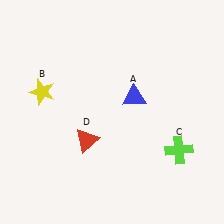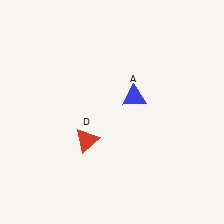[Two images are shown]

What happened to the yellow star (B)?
The yellow star (B) was removed in Image 2. It was in the top-left area of Image 1.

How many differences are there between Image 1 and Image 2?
There are 2 differences between the two images.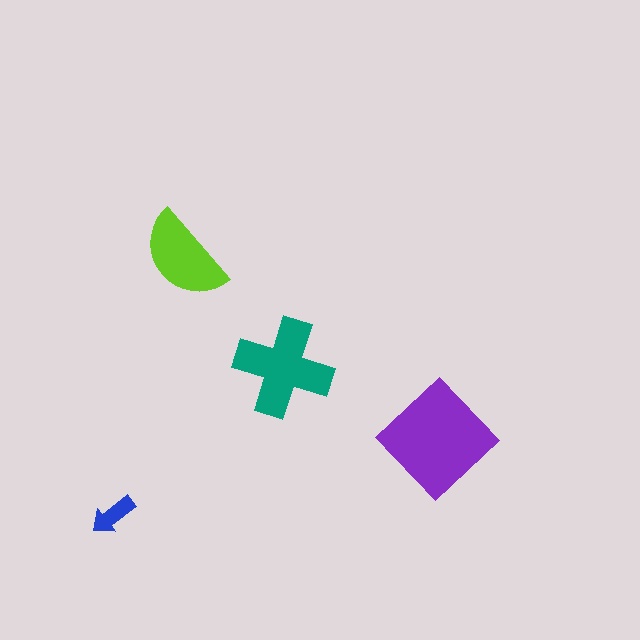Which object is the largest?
The purple diamond.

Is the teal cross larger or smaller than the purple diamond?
Smaller.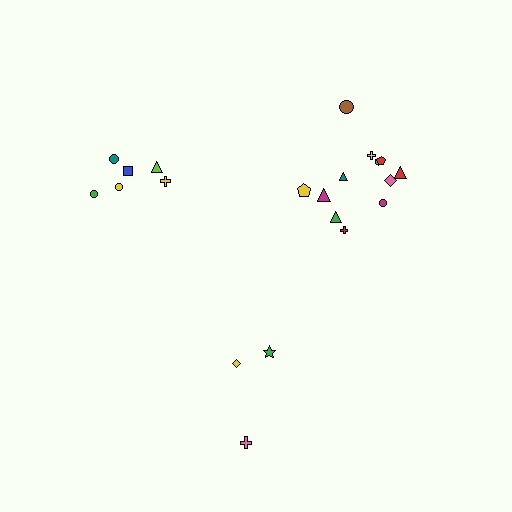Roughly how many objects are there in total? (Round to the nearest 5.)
Roughly 20 objects in total.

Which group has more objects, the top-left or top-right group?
The top-right group.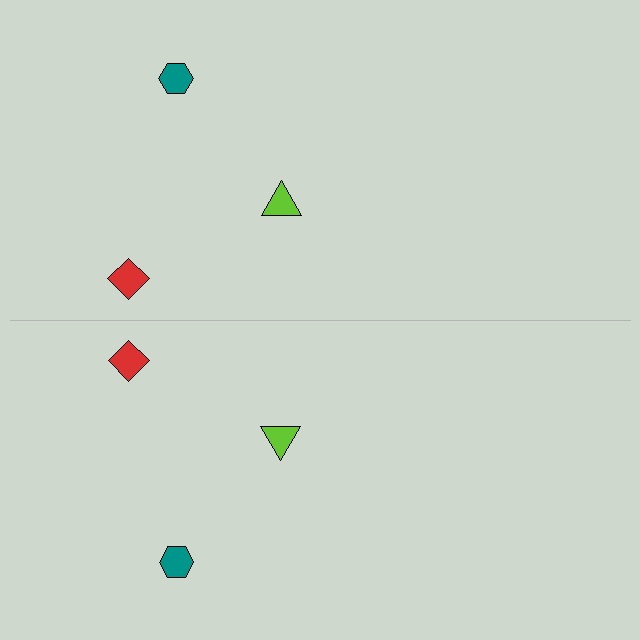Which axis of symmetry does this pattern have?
The pattern has a horizontal axis of symmetry running through the center of the image.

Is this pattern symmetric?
Yes, this pattern has bilateral (reflection) symmetry.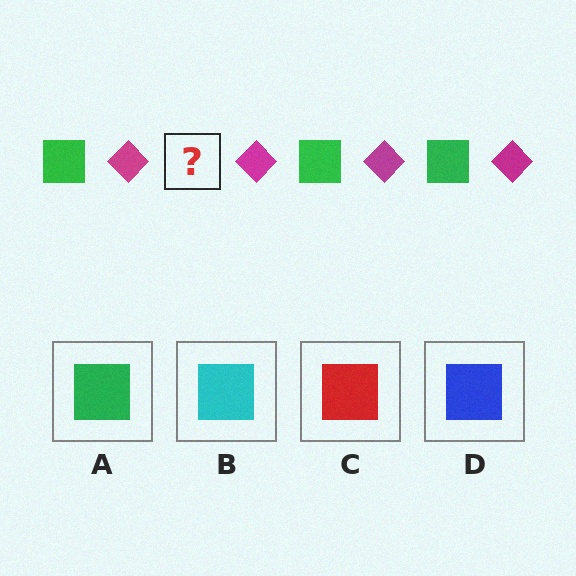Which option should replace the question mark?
Option A.